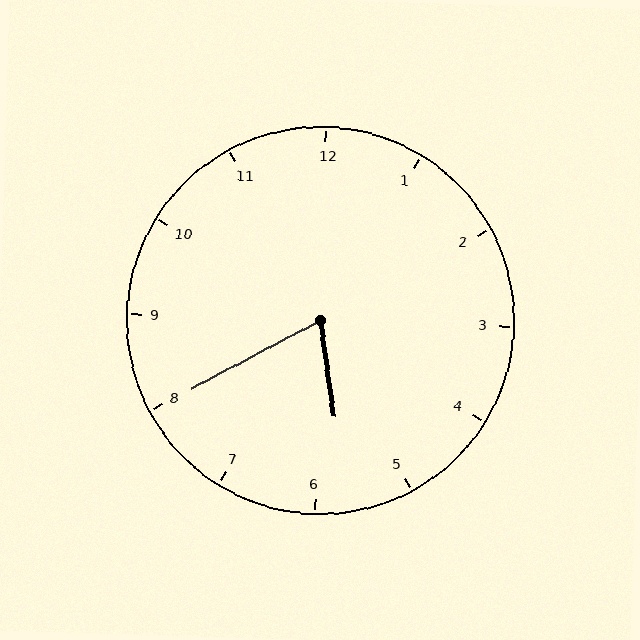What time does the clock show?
5:40.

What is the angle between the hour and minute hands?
Approximately 70 degrees.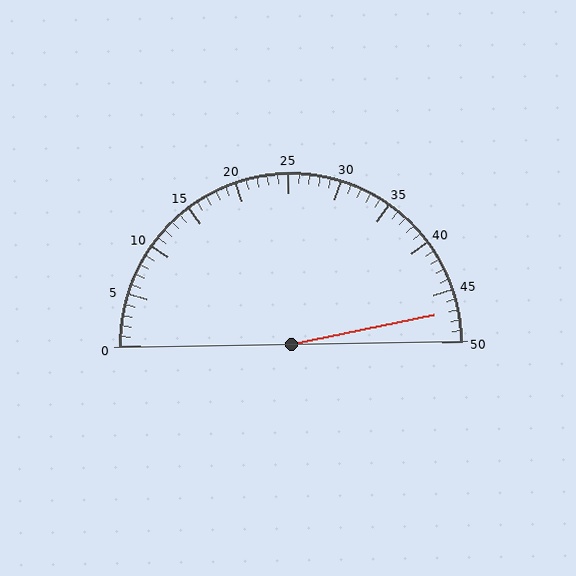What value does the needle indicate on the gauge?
The needle indicates approximately 47.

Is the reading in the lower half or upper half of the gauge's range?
The reading is in the upper half of the range (0 to 50).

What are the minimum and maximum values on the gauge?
The gauge ranges from 0 to 50.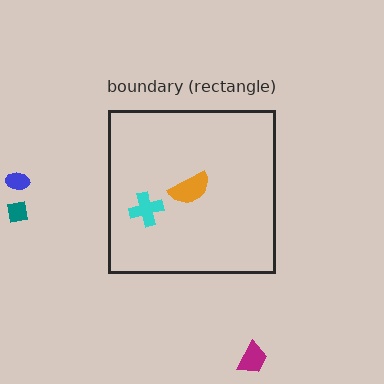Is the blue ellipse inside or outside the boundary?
Outside.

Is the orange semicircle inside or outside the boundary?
Inside.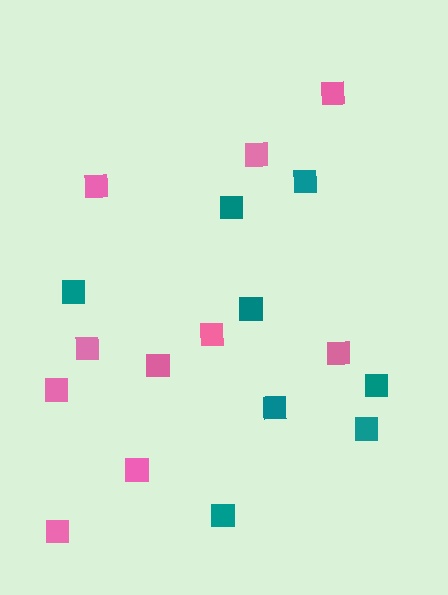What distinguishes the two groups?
There are 2 groups: one group of pink squares (10) and one group of teal squares (8).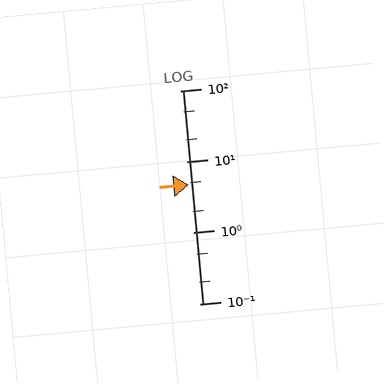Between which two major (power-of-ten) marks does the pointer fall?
The pointer is between 1 and 10.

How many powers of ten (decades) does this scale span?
The scale spans 3 decades, from 0.1 to 100.